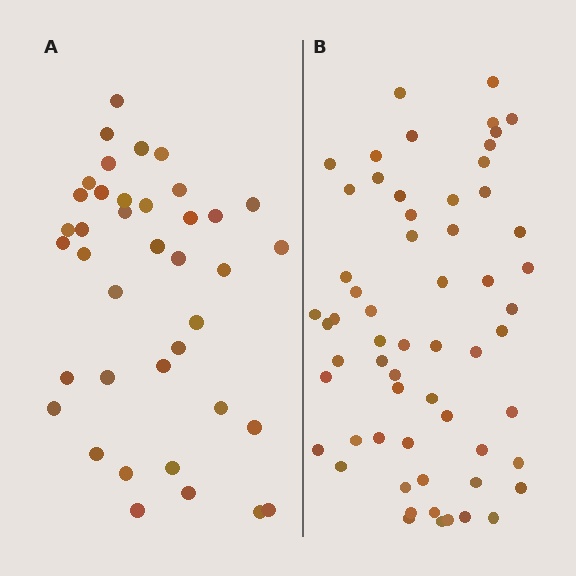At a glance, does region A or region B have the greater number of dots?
Region B (the right region) has more dots.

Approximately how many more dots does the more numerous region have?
Region B has approximately 20 more dots than region A.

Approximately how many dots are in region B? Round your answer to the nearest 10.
About 60 dots.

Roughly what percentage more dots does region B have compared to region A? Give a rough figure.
About 55% more.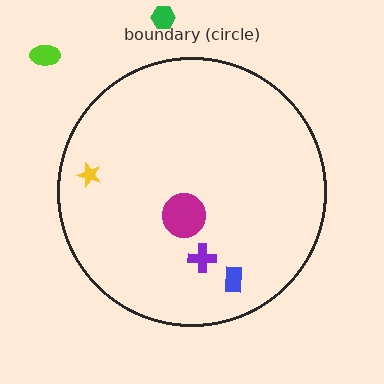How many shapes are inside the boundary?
4 inside, 2 outside.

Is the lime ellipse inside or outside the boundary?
Outside.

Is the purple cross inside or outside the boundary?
Inside.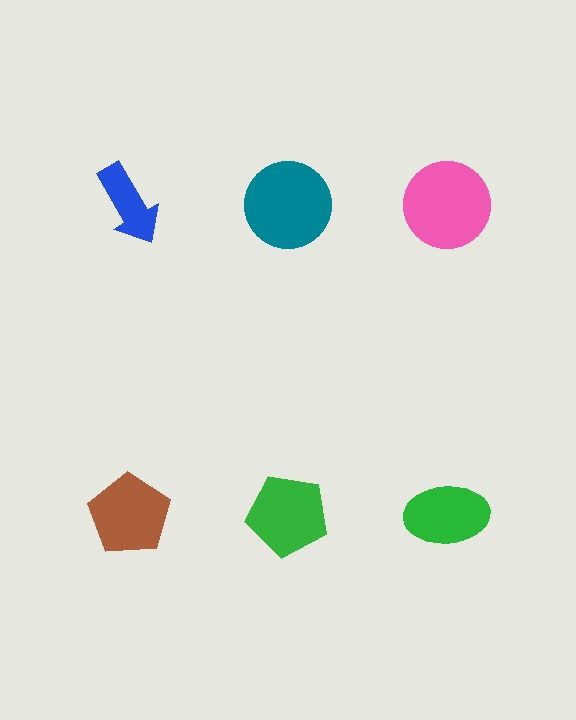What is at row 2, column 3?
A green ellipse.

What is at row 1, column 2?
A teal circle.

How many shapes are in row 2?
3 shapes.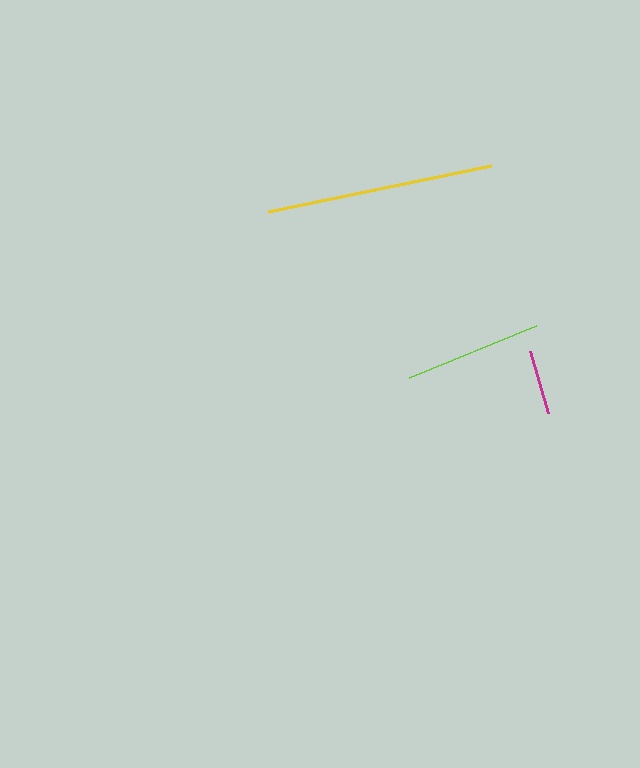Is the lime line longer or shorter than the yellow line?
The yellow line is longer than the lime line.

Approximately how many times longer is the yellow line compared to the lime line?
The yellow line is approximately 1.7 times the length of the lime line.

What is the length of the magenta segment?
The magenta segment is approximately 64 pixels long.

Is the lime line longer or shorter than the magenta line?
The lime line is longer than the magenta line.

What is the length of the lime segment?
The lime segment is approximately 137 pixels long.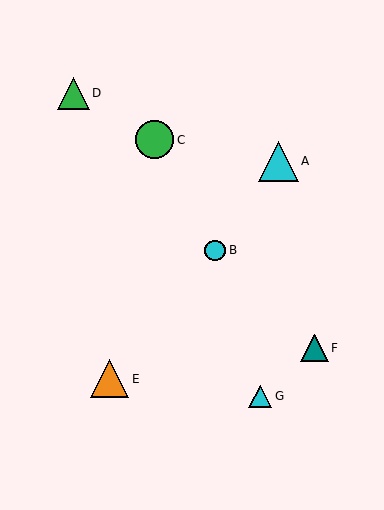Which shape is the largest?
The cyan triangle (labeled A) is the largest.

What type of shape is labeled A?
Shape A is a cyan triangle.